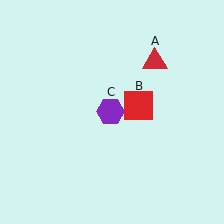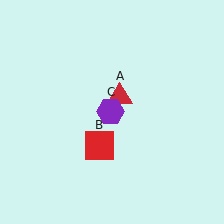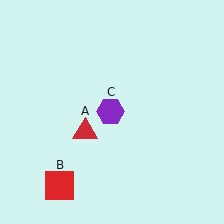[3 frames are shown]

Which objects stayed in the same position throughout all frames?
Purple hexagon (object C) remained stationary.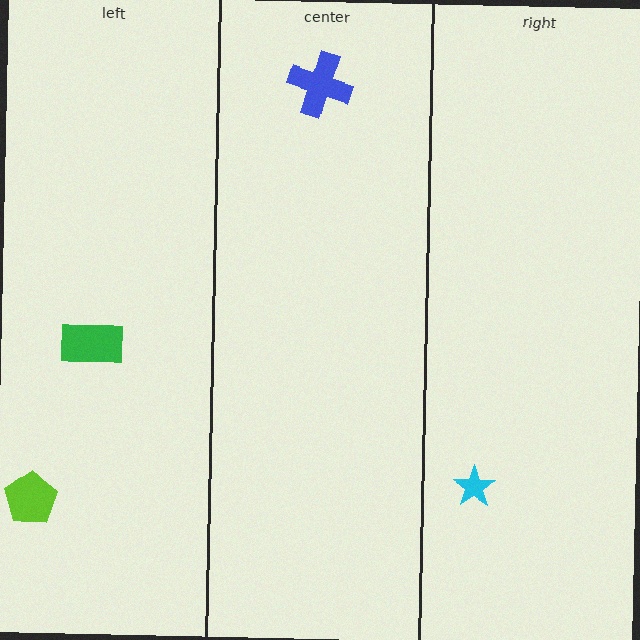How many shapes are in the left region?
2.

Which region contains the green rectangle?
The left region.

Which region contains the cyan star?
The right region.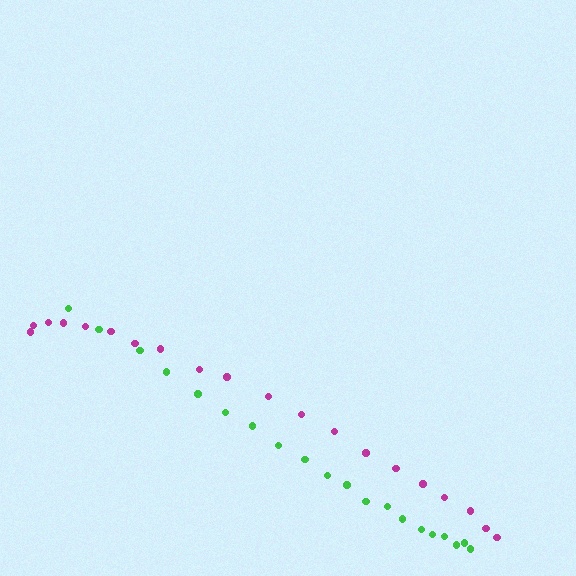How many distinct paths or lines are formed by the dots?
There are 2 distinct paths.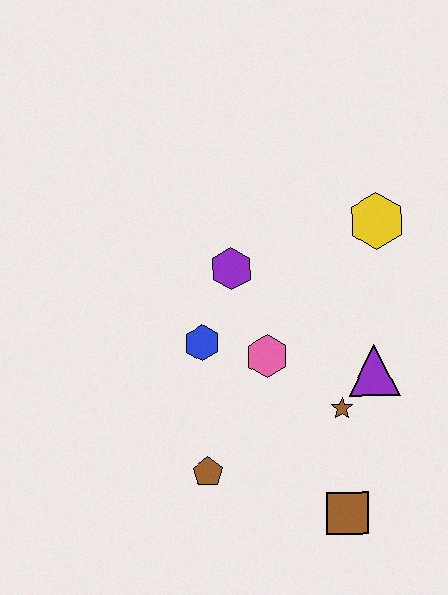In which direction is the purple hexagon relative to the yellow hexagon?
The purple hexagon is to the left of the yellow hexagon.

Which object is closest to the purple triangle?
The brown star is closest to the purple triangle.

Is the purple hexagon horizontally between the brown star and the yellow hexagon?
No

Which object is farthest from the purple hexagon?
The brown square is farthest from the purple hexagon.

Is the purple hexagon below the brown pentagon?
No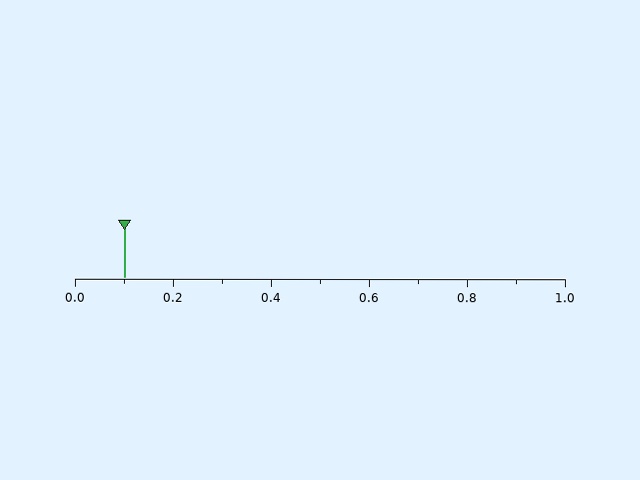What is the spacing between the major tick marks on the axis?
The major ticks are spaced 0.2 apart.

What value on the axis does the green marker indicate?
The marker indicates approximately 0.1.